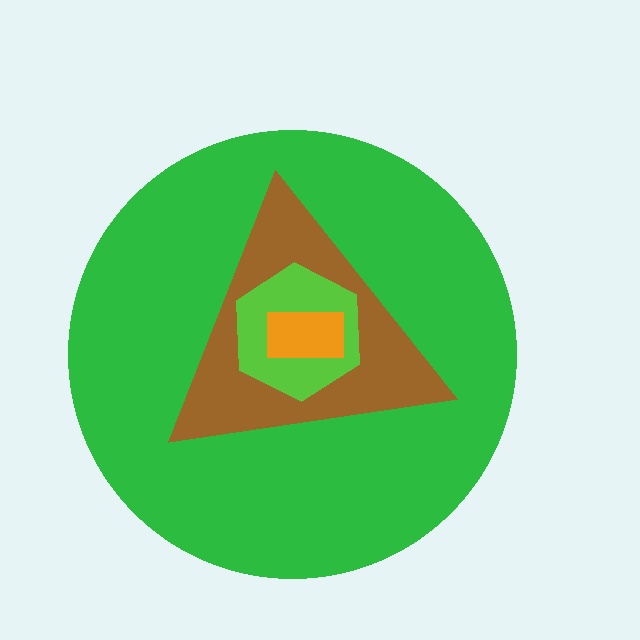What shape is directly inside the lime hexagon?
The orange rectangle.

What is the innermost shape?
The orange rectangle.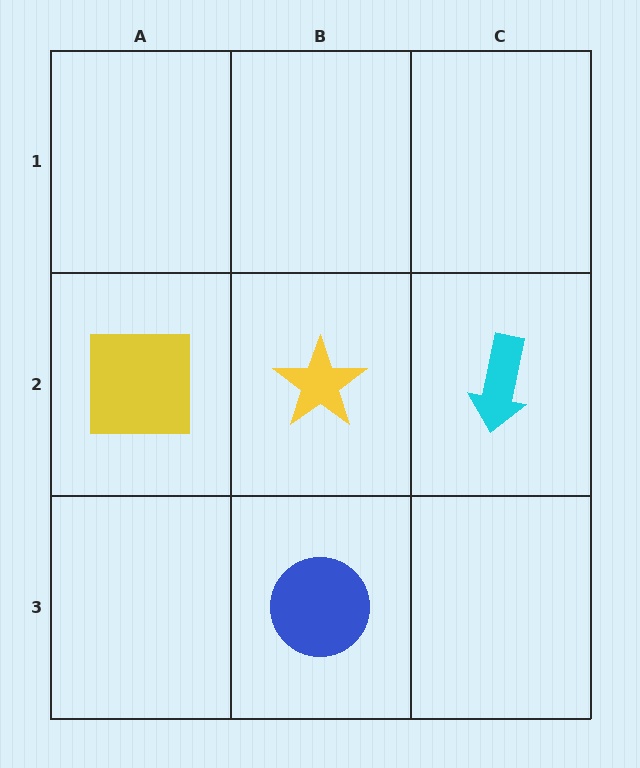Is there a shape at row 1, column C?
No, that cell is empty.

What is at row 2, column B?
A yellow star.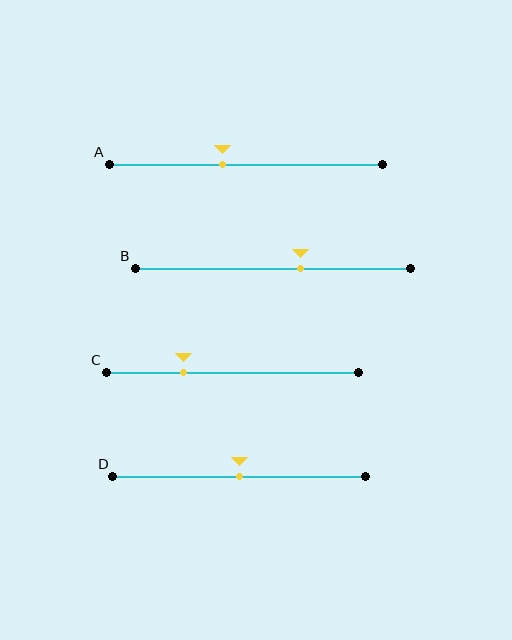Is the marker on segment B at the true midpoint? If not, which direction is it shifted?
No, the marker on segment B is shifted to the right by about 10% of the segment length.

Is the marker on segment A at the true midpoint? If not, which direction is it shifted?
No, the marker on segment A is shifted to the left by about 8% of the segment length.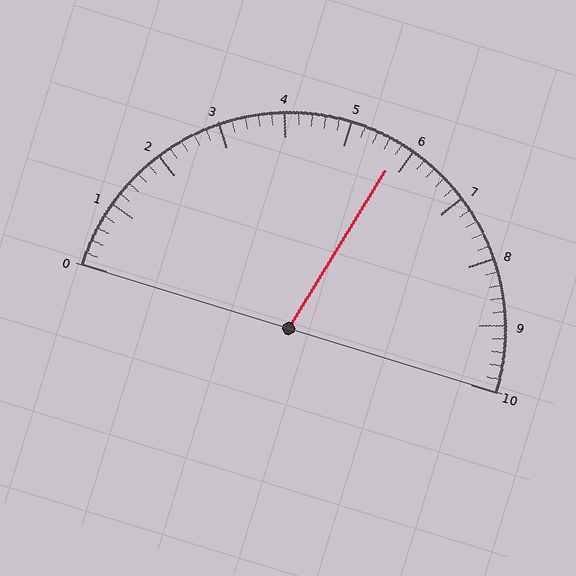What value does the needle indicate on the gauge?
The needle indicates approximately 5.8.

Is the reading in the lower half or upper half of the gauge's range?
The reading is in the upper half of the range (0 to 10).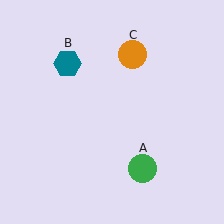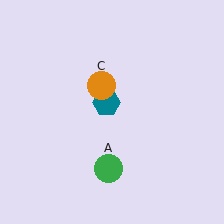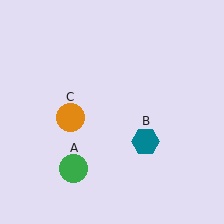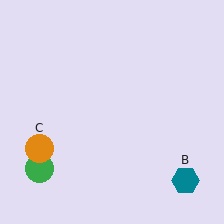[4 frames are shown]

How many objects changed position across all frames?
3 objects changed position: green circle (object A), teal hexagon (object B), orange circle (object C).